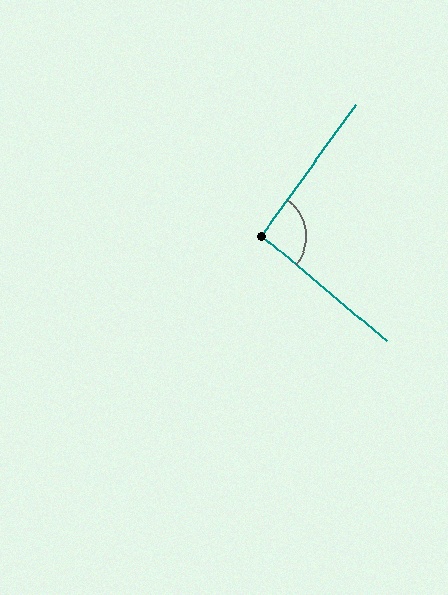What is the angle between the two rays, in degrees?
Approximately 94 degrees.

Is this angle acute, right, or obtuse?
It is approximately a right angle.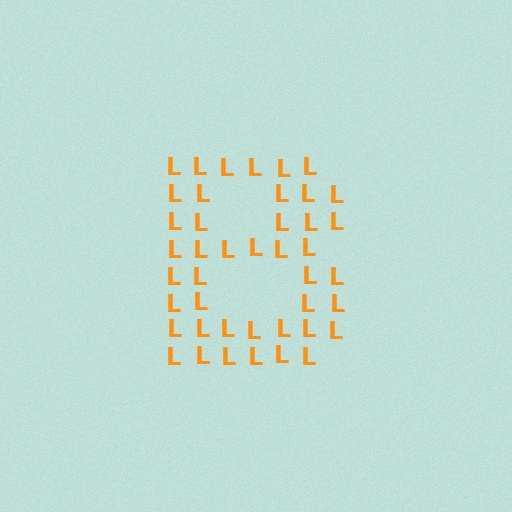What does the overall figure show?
The overall figure shows the letter B.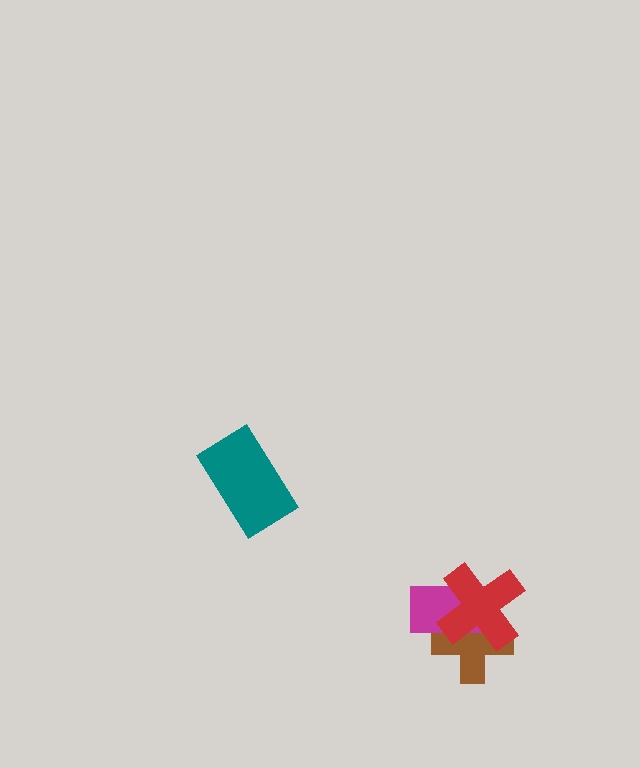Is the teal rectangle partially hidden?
No, no other shape covers it.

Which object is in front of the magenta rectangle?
The red cross is in front of the magenta rectangle.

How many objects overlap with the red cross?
2 objects overlap with the red cross.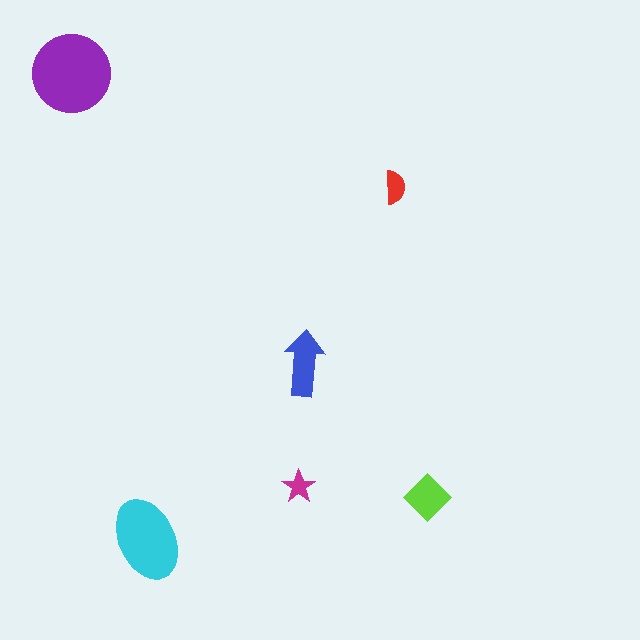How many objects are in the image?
There are 6 objects in the image.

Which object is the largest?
The purple circle.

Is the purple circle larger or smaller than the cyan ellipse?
Larger.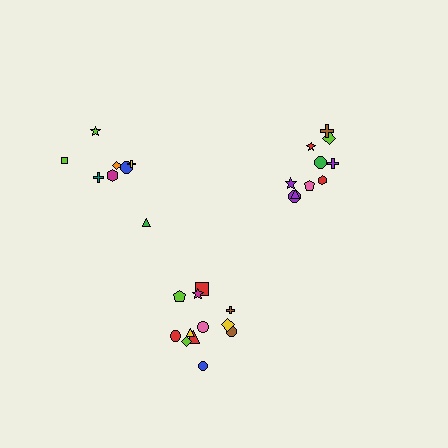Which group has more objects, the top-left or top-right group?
The top-right group.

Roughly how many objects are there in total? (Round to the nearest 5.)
Roughly 30 objects in total.